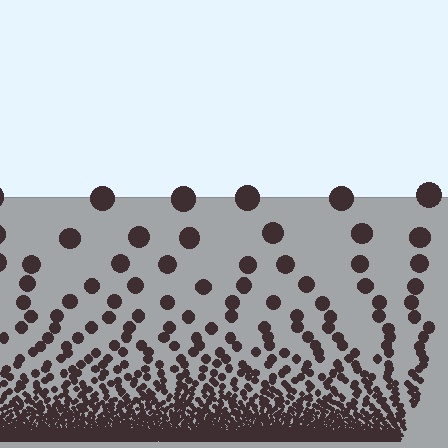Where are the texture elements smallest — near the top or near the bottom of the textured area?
Near the bottom.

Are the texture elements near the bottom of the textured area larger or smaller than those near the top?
Smaller. The gradient is inverted — elements near the bottom are smaller and denser.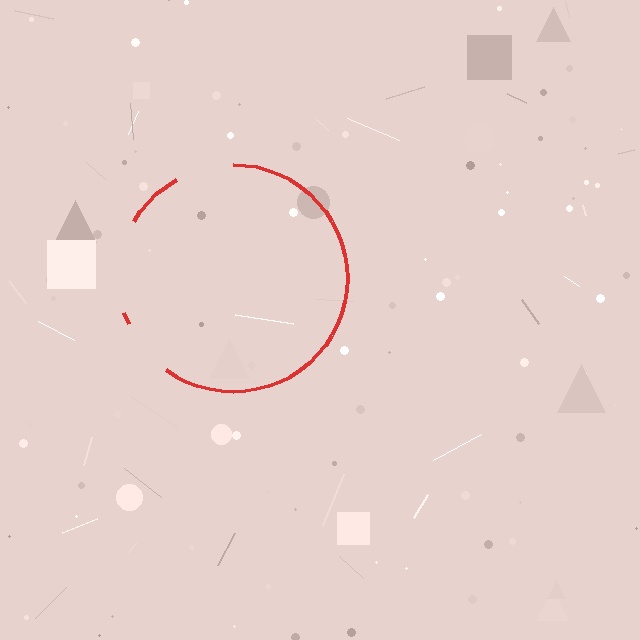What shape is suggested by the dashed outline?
The dashed outline suggests a circle.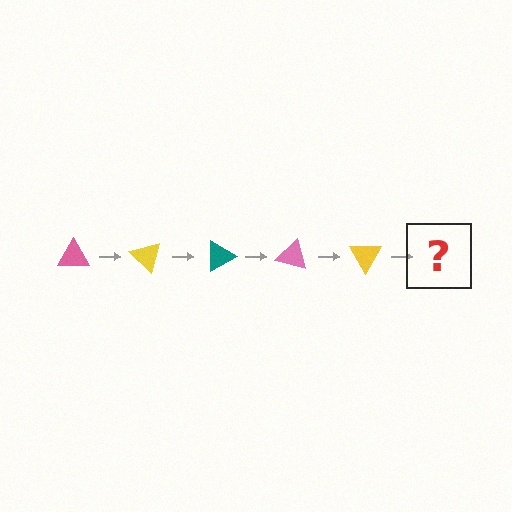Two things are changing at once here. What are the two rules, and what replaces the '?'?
The two rules are that it rotates 45 degrees each step and the color cycles through pink, yellow, and teal. The '?' should be a teal triangle, rotated 225 degrees from the start.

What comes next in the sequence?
The next element should be a teal triangle, rotated 225 degrees from the start.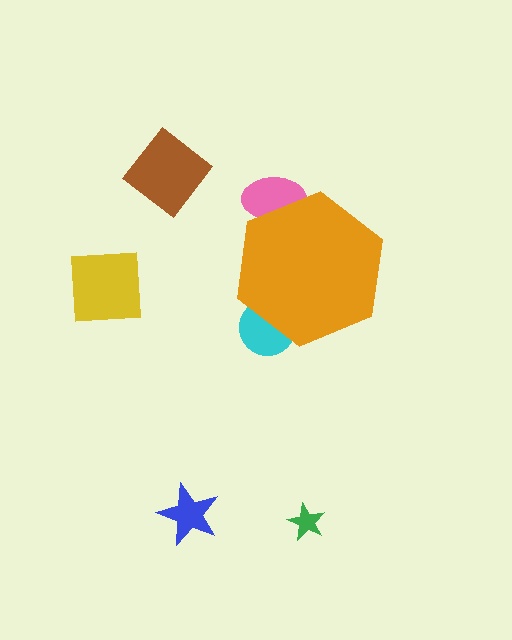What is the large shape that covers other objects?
An orange hexagon.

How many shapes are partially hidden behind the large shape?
2 shapes are partially hidden.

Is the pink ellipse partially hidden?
Yes, the pink ellipse is partially hidden behind the orange hexagon.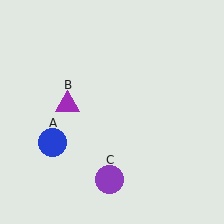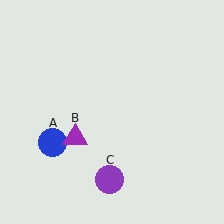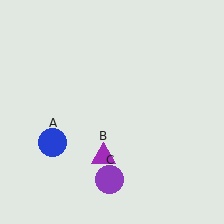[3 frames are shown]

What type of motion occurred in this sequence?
The purple triangle (object B) rotated counterclockwise around the center of the scene.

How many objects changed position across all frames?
1 object changed position: purple triangle (object B).